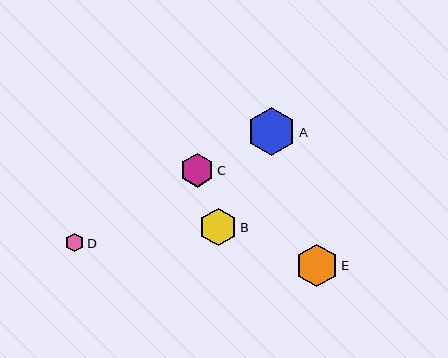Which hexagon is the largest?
Hexagon A is the largest with a size of approximately 48 pixels.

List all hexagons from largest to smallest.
From largest to smallest: A, E, B, C, D.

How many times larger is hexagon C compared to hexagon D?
Hexagon C is approximately 1.8 times the size of hexagon D.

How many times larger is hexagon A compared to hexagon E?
Hexagon A is approximately 1.1 times the size of hexagon E.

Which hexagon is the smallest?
Hexagon D is the smallest with a size of approximately 18 pixels.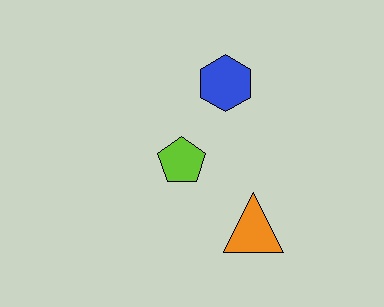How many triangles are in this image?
There is 1 triangle.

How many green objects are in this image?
There are no green objects.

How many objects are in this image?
There are 3 objects.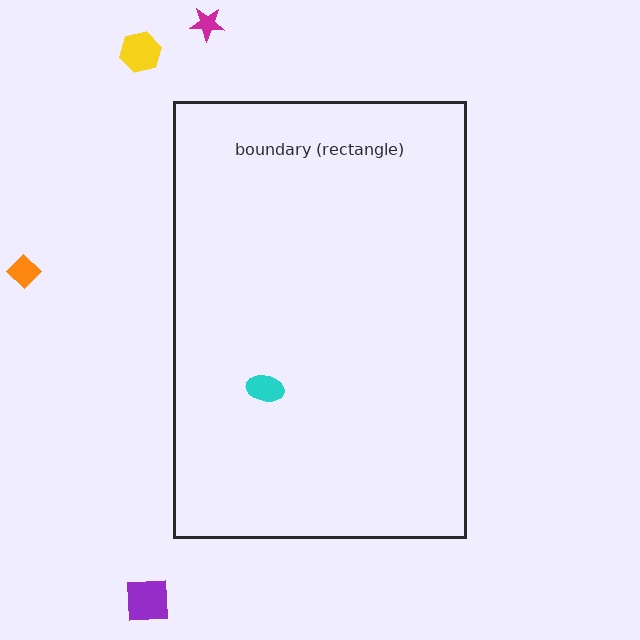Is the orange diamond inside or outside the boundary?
Outside.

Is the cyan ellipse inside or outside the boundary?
Inside.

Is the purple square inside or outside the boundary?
Outside.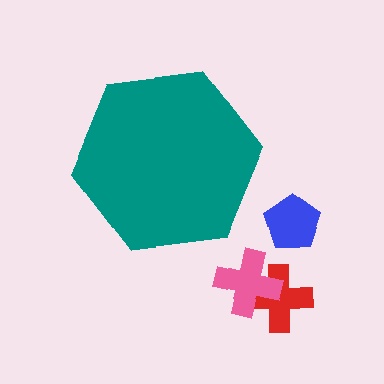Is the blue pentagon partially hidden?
No, the blue pentagon is fully visible.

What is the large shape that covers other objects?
A teal hexagon.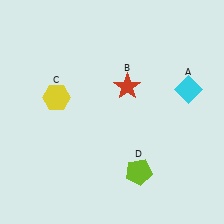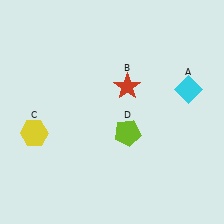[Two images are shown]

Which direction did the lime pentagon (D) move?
The lime pentagon (D) moved up.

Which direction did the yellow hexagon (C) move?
The yellow hexagon (C) moved down.